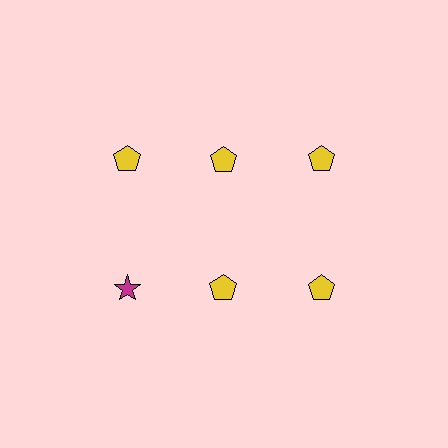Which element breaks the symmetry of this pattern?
The magenta star in the second row, leftmost column breaks the symmetry. All other shapes are yellow pentagons.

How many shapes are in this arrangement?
There are 6 shapes arranged in a grid pattern.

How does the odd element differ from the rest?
It differs in both color (magenta instead of yellow) and shape (star instead of pentagon).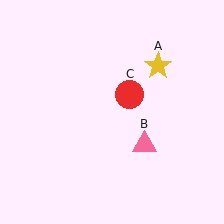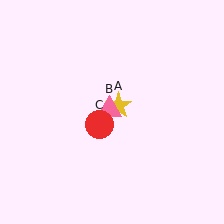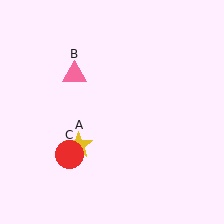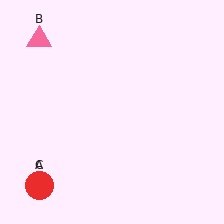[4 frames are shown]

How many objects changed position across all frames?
3 objects changed position: yellow star (object A), pink triangle (object B), red circle (object C).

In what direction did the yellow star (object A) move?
The yellow star (object A) moved down and to the left.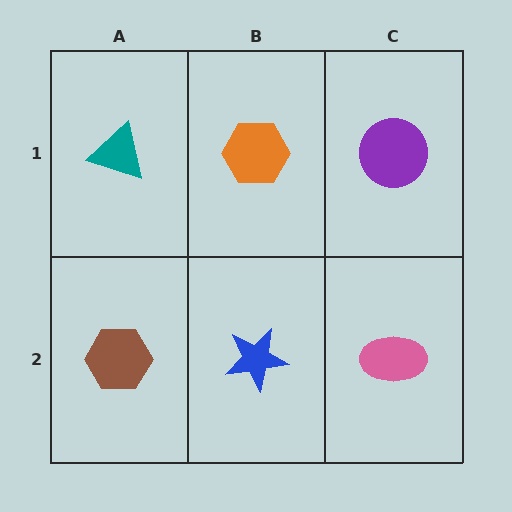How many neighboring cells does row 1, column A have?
2.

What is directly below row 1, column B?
A blue star.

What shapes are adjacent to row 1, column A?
A brown hexagon (row 2, column A), an orange hexagon (row 1, column B).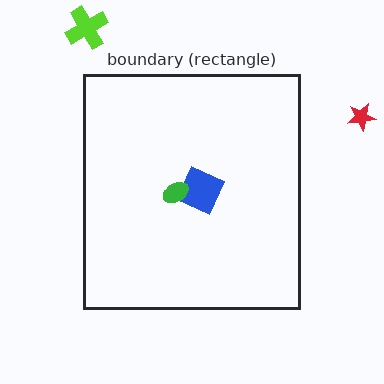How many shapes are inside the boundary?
3 inside, 2 outside.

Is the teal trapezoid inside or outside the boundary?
Inside.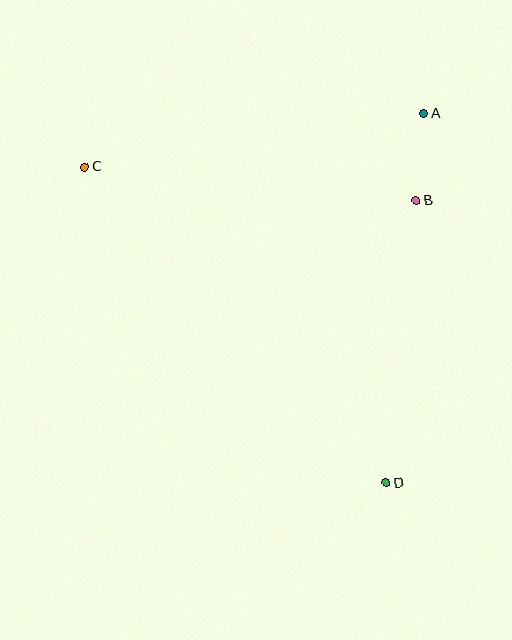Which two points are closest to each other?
Points A and B are closest to each other.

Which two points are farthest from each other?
Points C and D are farthest from each other.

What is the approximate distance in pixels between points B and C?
The distance between B and C is approximately 333 pixels.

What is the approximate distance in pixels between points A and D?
The distance between A and D is approximately 371 pixels.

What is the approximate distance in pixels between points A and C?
The distance between A and C is approximately 343 pixels.